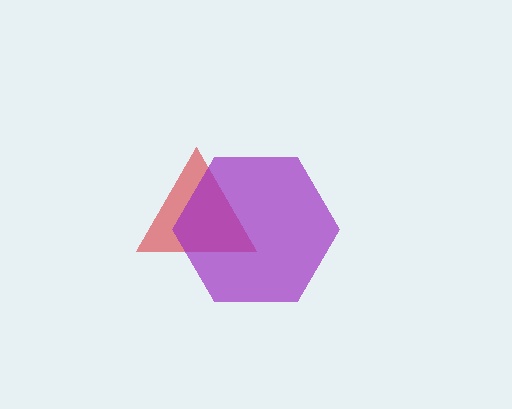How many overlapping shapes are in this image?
There are 2 overlapping shapes in the image.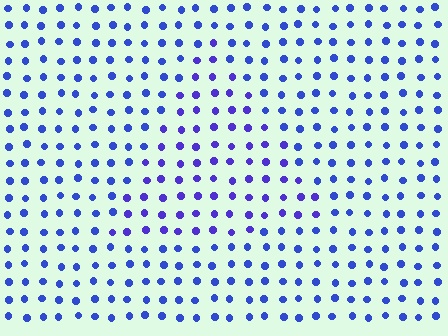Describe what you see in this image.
The image is filled with small blue elements in a uniform arrangement. A triangle-shaped region is visible where the elements are tinted to a slightly different hue, forming a subtle color boundary.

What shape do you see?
I see a triangle.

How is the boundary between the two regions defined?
The boundary is defined purely by a slight shift in hue (about 22 degrees). Spacing, size, and orientation are identical on both sides.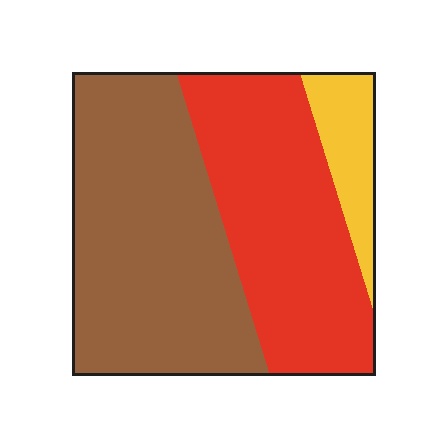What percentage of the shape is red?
Red covers 40% of the shape.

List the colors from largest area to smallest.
From largest to smallest: brown, red, yellow.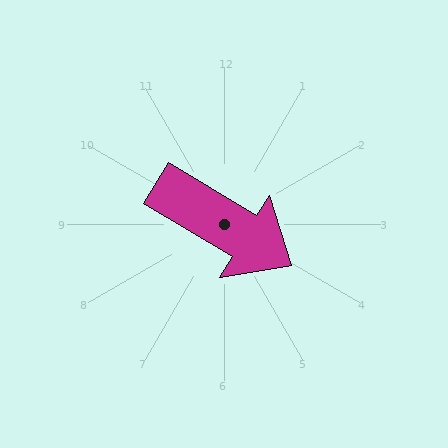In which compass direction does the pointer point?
Southeast.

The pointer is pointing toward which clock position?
Roughly 4 o'clock.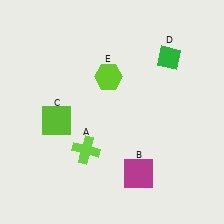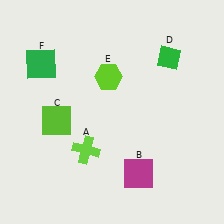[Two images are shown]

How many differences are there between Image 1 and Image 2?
There is 1 difference between the two images.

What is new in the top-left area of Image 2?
A green square (F) was added in the top-left area of Image 2.